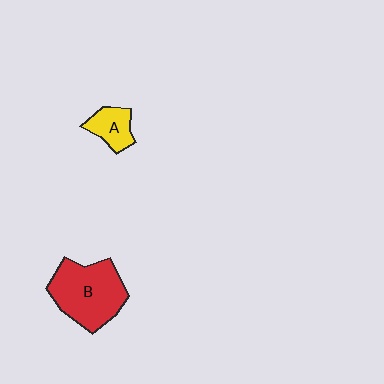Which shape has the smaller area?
Shape A (yellow).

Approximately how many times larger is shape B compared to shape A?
Approximately 2.6 times.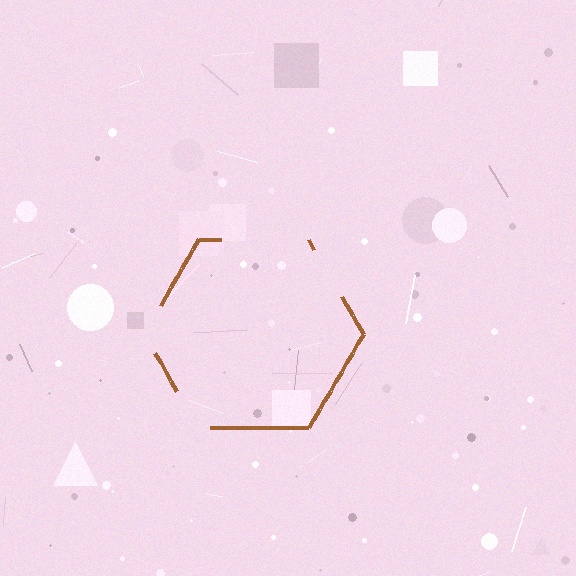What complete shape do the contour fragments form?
The contour fragments form a hexagon.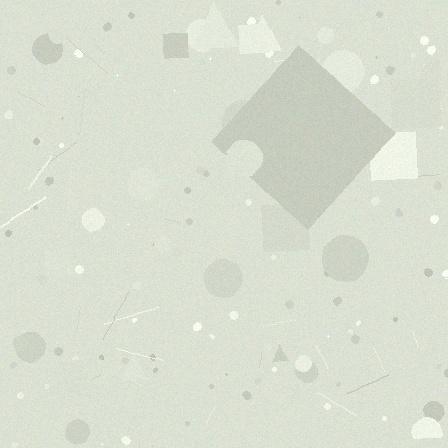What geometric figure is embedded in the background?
A diamond is embedded in the background.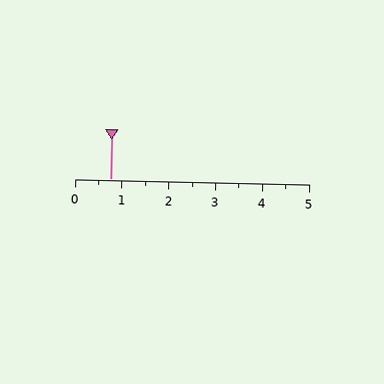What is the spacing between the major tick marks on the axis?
The major ticks are spaced 1 apart.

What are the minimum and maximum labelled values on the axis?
The axis runs from 0 to 5.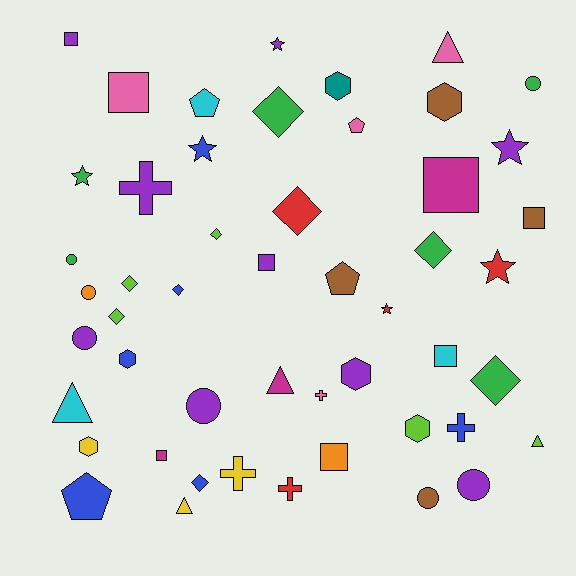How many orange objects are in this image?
There are 2 orange objects.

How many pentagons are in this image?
There are 4 pentagons.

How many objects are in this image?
There are 50 objects.